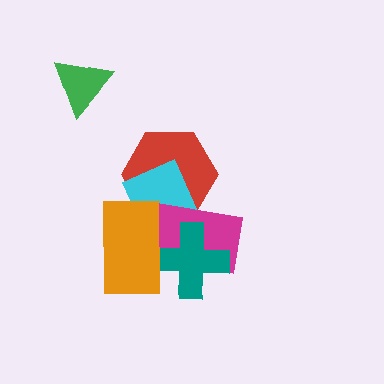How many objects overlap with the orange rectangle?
4 objects overlap with the orange rectangle.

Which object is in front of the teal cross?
The orange rectangle is in front of the teal cross.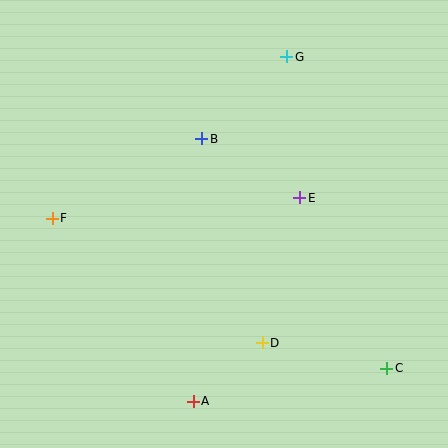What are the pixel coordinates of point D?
Point D is at (262, 343).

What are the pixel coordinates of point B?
Point B is at (201, 139).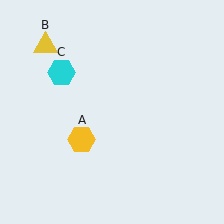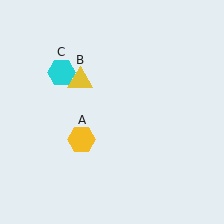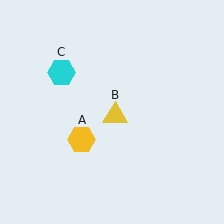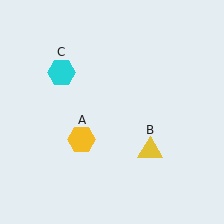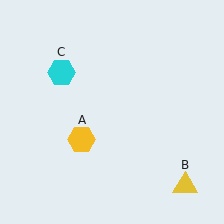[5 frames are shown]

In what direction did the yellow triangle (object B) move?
The yellow triangle (object B) moved down and to the right.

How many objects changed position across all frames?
1 object changed position: yellow triangle (object B).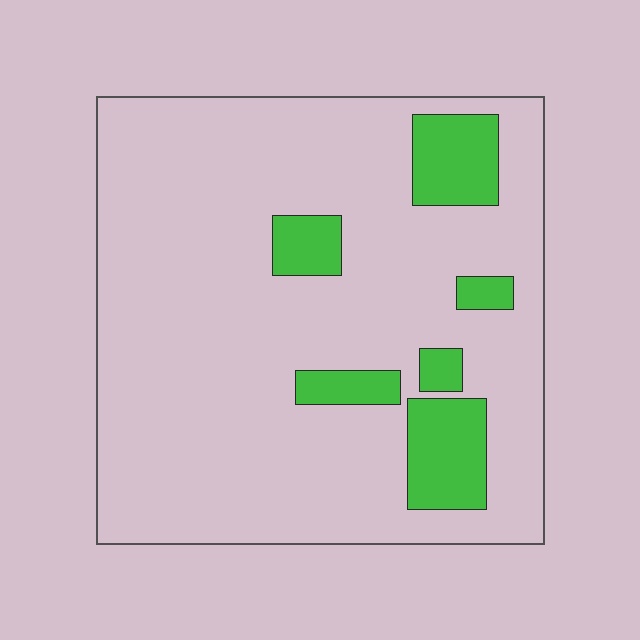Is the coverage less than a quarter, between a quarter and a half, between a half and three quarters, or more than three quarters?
Less than a quarter.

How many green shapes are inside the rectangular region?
6.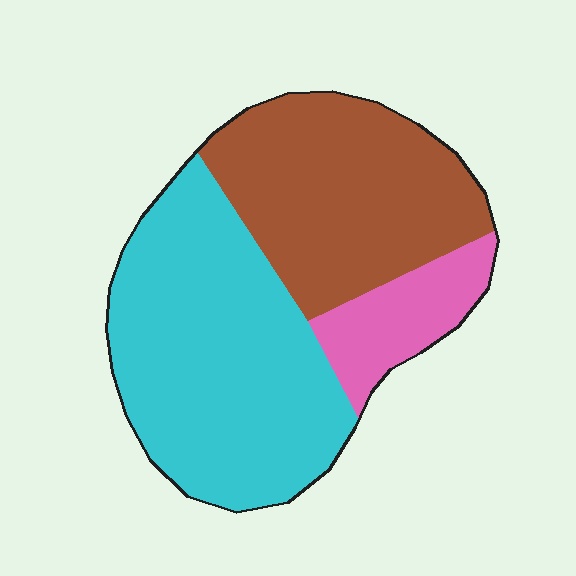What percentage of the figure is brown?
Brown covers roughly 35% of the figure.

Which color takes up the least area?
Pink, at roughly 15%.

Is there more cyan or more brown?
Cyan.